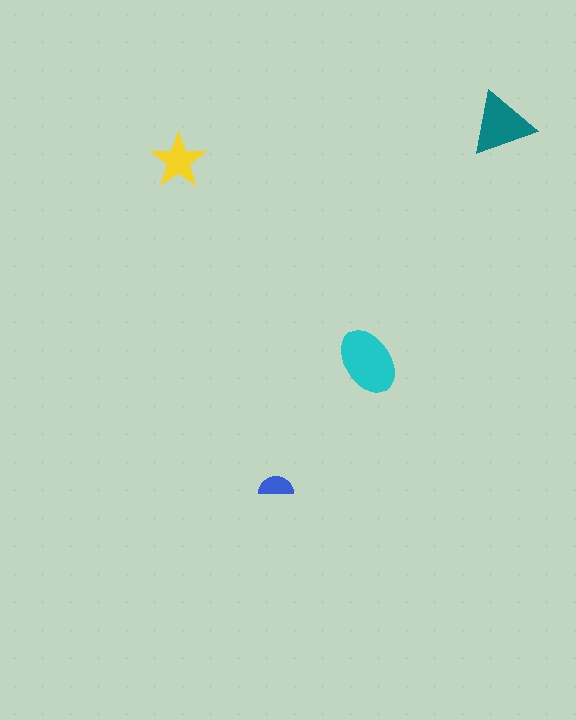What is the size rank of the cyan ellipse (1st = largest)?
1st.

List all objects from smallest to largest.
The blue semicircle, the yellow star, the teal triangle, the cyan ellipse.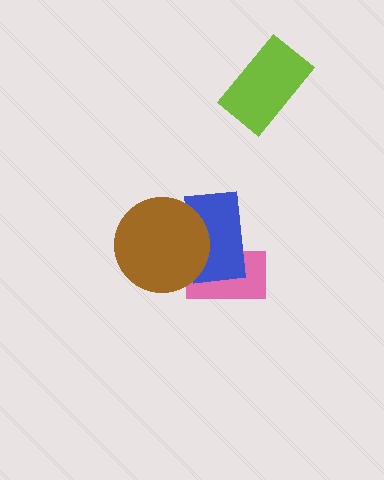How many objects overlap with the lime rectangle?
0 objects overlap with the lime rectangle.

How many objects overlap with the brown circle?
2 objects overlap with the brown circle.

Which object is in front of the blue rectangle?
The brown circle is in front of the blue rectangle.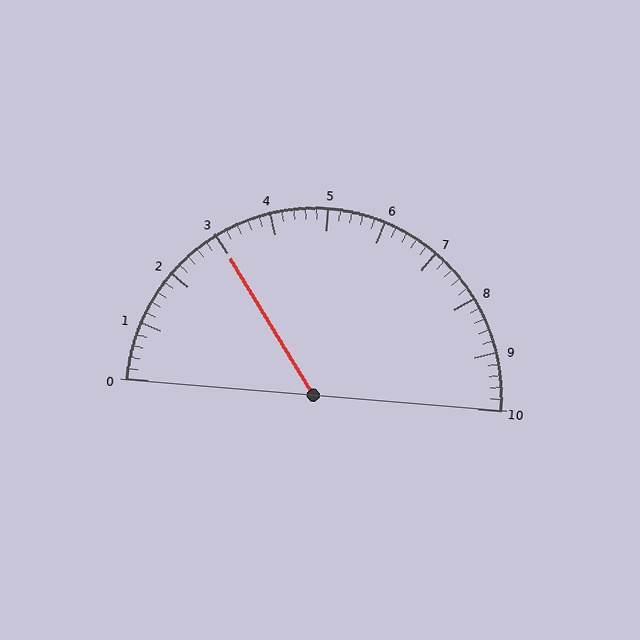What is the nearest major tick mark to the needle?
The nearest major tick mark is 3.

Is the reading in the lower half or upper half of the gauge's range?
The reading is in the lower half of the range (0 to 10).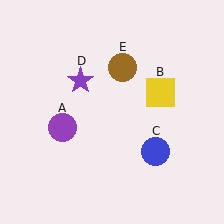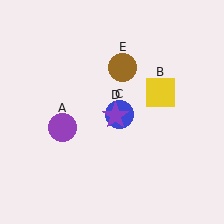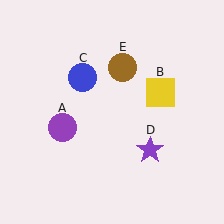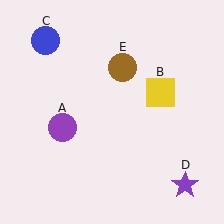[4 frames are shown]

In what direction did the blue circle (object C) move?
The blue circle (object C) moved up and to the left.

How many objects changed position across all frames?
2 objects changed position: blue circle (object C), purple star (object D).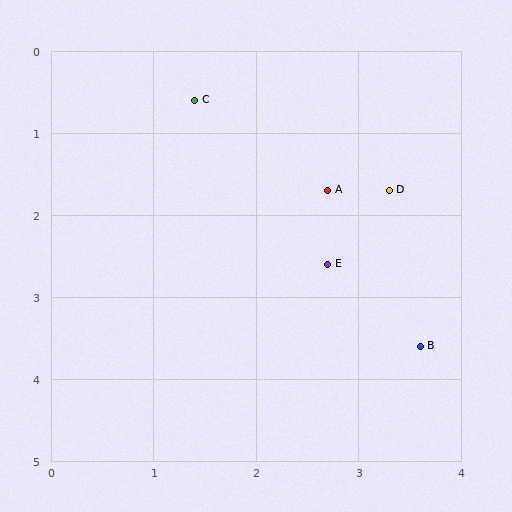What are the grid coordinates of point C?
Point C is at approximately (1.4, 0.6).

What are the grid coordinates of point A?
Point A is at approximately (2.7, 1.7).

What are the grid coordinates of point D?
Point D is at approximately (3.3, 1.7).